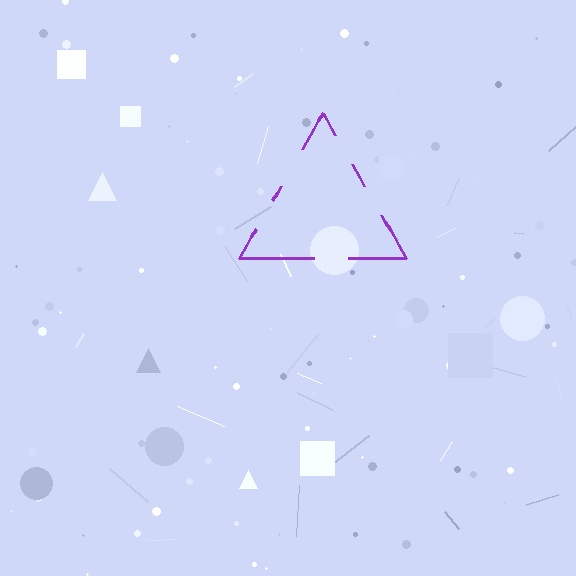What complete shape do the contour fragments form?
The contour fragments form a triangle.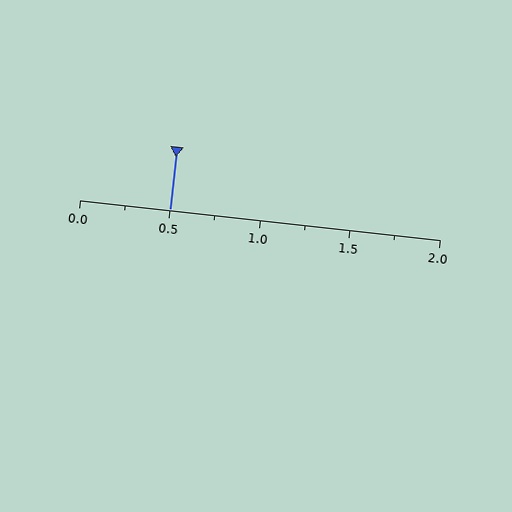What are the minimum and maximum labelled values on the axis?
The axis runs from 0.0 to 2.0.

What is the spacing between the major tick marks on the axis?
The major ticks are spaced 0.5 apart.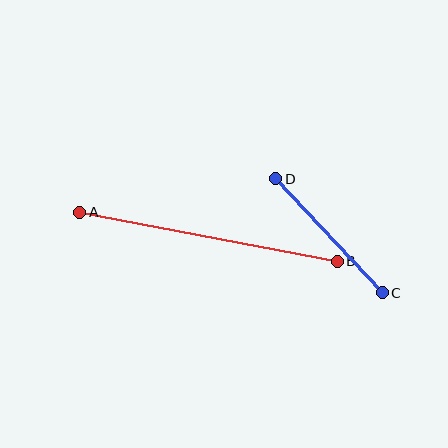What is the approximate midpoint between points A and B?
The midpoint is at approximately (208, 237) pixels.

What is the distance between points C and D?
The distance is approximately 156 pixels.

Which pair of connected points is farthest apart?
Points A and B are farthest apart.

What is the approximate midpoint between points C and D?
The midpoint is at approximately (329, 236) pixels.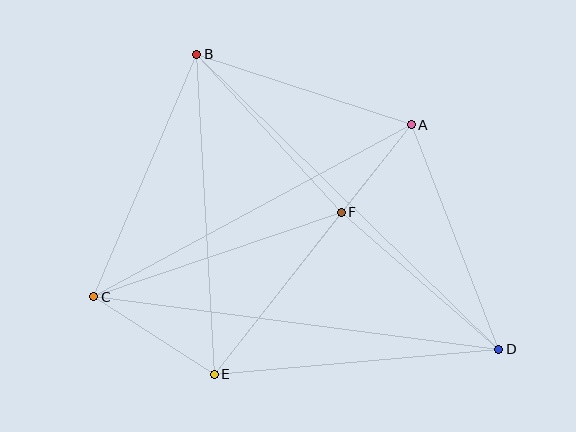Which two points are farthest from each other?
Points B and D are farthest from each other.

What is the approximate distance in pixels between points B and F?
The distance between B and F is approximately 214 pixels.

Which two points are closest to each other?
Points A and F are closest to each other.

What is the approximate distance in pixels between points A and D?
The distance between A and D is approximately 241 pixels.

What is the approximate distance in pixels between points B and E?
The distance between B and E is approximately 321 pixels.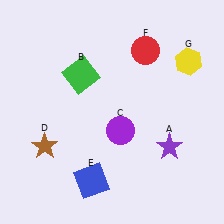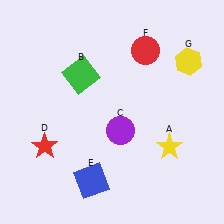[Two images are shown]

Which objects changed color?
A changed from purple to yellow. D changed from brown to red.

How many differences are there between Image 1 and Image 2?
There are 2 differences between the two images.